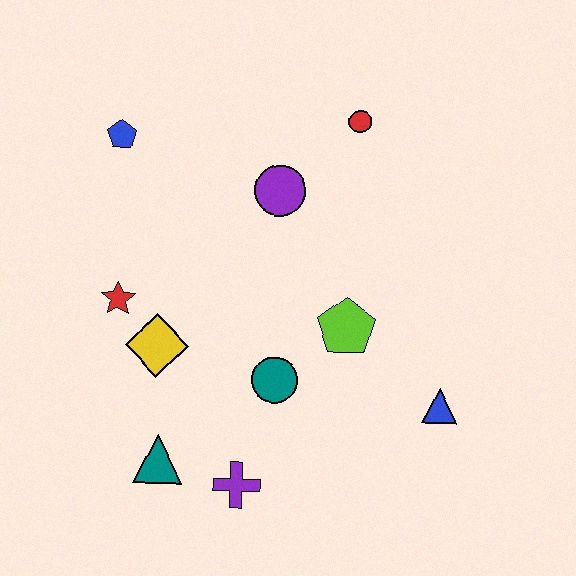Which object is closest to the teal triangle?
The purple cross is closest to the teal triangle.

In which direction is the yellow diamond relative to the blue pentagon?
The yellow diamond is below the blue pentagon.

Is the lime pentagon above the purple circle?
No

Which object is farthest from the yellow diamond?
The red circle is farthest from the yellow diamond.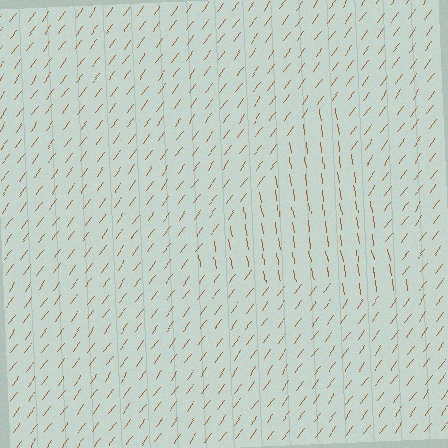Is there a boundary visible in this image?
Yes, there is a texture boundary formed by a change in line orientation.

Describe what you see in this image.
The image is filled with small brown line segments. A triangle region in the image has lines oriented differently from the surrounding lines, creating a visible texture boundary.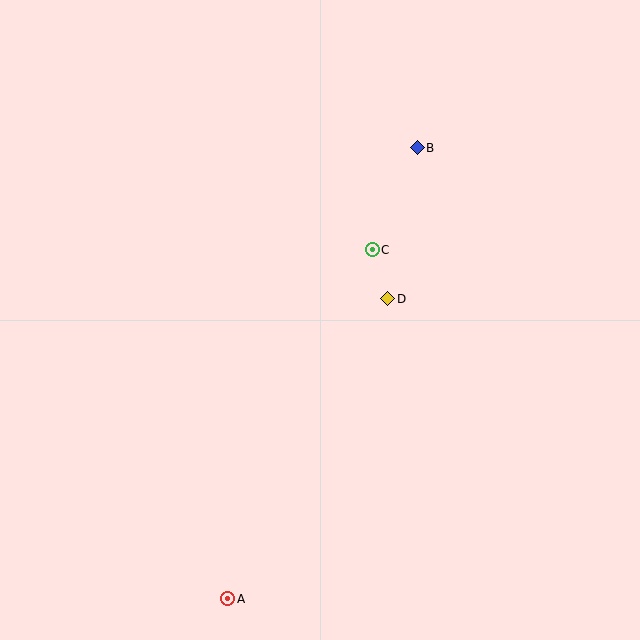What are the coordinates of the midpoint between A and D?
The midpoint between A and D is at (308, 449).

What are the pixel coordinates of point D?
Point D is at (388, 299).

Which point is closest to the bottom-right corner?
Point A is closest to the bottom-right corner.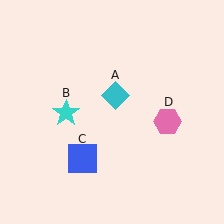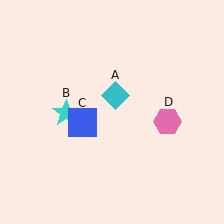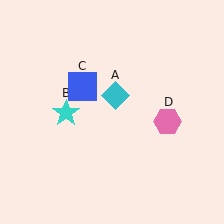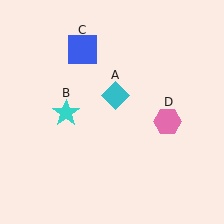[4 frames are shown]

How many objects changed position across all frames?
1 object changed position: blue square (object C).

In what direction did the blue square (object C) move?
The blue square (object C) moved up.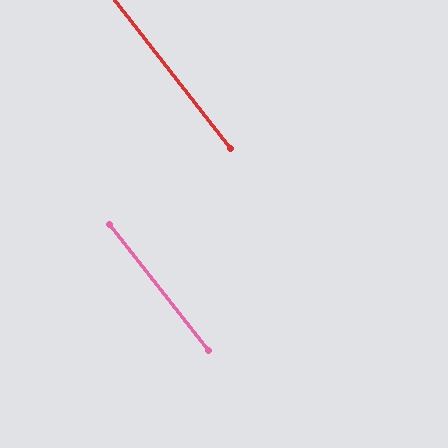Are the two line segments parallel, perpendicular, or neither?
Parallel — their directions differ by only 0.7°.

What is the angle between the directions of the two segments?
Approximately 1 degree.